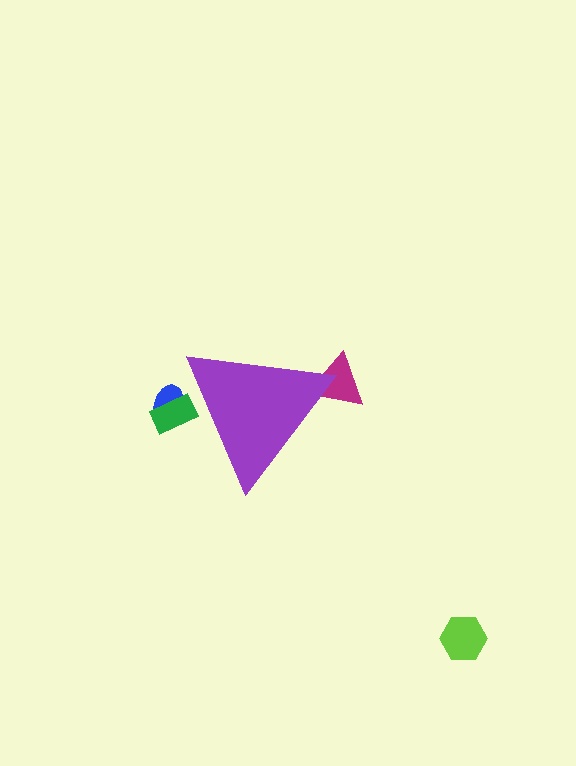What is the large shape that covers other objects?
A purple triangle.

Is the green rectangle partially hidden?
Yes, the green rectangle is partially hidden behind the purple triangle.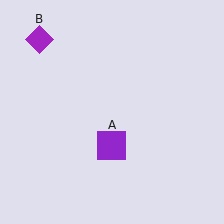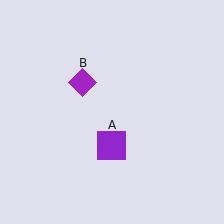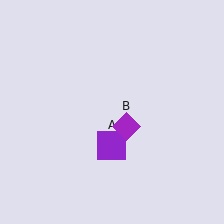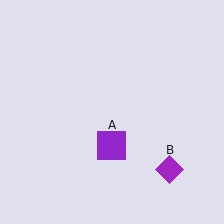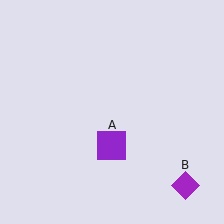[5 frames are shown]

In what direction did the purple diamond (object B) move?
The purple diamond (object B) moved down and to the right.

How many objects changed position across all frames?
1 object changed position: purple diamond (object B).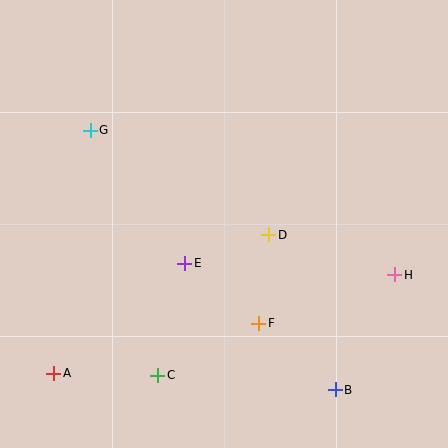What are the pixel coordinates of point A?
Point A is at (54, 373).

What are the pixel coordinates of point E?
Point E is at (185, 263).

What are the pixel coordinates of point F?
Point F is at (259, 323).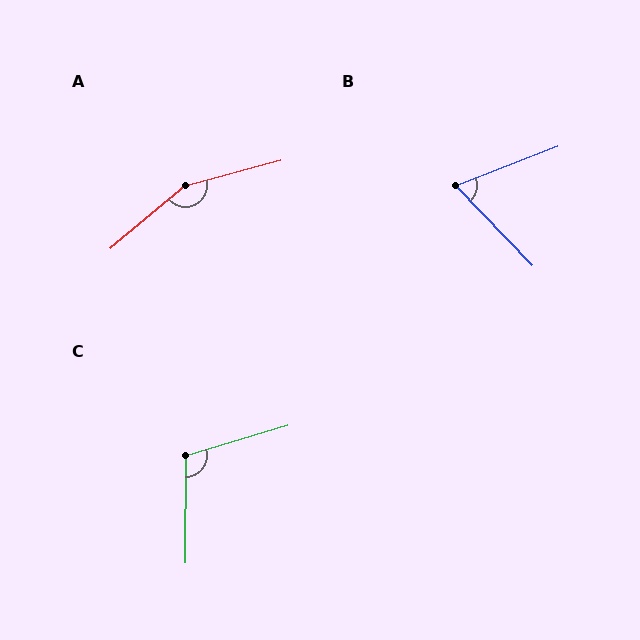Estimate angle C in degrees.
Approximately 107 degrees.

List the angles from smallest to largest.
B (67°), C (107°), A (154°).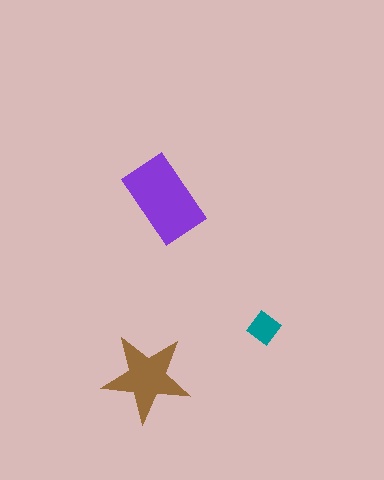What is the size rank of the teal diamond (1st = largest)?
3rd.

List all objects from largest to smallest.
The purple rectangle, the brown star, the teal diamond.